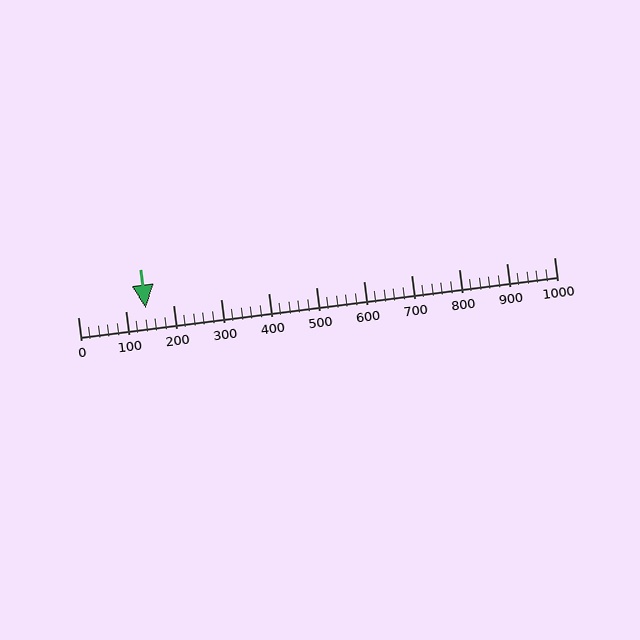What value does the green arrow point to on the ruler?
The green arrow points to approximately 142.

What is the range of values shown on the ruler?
The ruler shows values from 0 to 1000.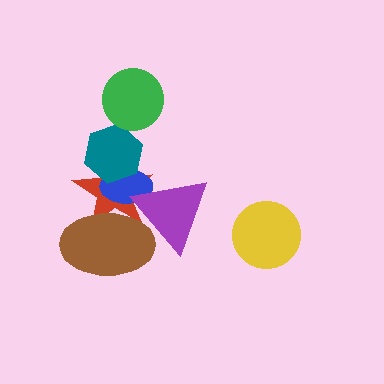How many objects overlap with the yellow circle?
0 objects overlap with the yellow circle.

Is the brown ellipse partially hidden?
Yes, it is partially covered by another shape.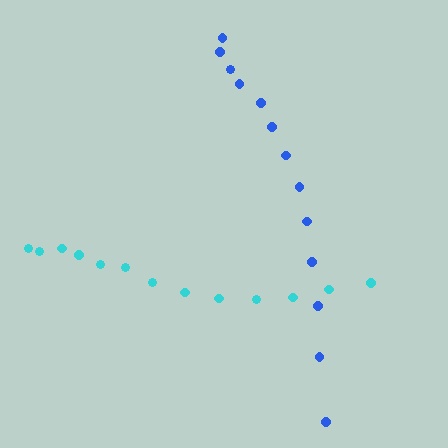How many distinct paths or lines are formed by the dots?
There are 2 distinct paths.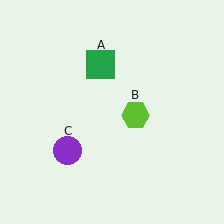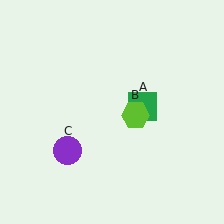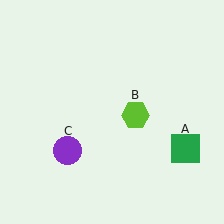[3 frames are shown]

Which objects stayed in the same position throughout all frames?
Lime hexagon (object B) and purple circle (object C) remained stationary.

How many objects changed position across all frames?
1 object changed position: green square (object A).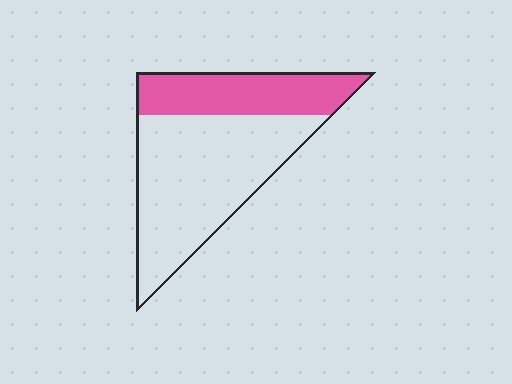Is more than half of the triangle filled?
No.